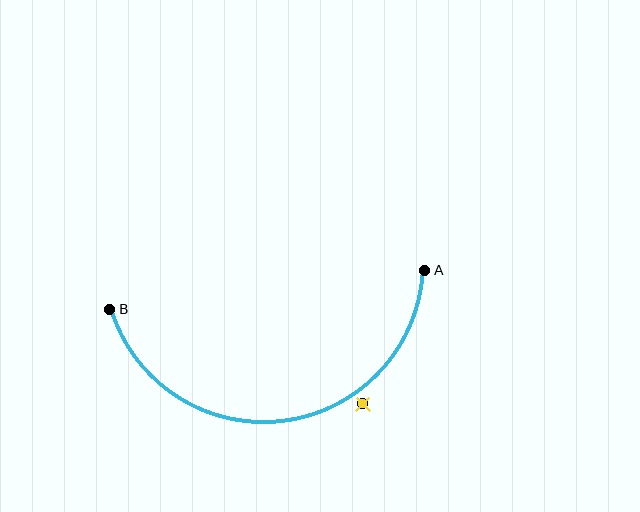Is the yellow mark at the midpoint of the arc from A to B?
No — the yellow mark does not lie on the arc at all. It sits slightly outside the curve.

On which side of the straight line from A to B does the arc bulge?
The arc bulges below the straight line connecting A and B.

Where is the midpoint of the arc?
The arc midpoint is the point on the curve farthest from the straight line joining A and B. It sits below that line.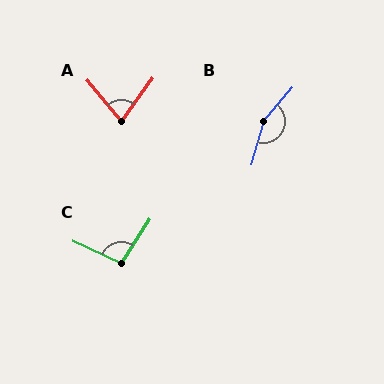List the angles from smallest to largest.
A (75°), C (98°), B (156°).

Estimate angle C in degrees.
Approximately 98 degrees.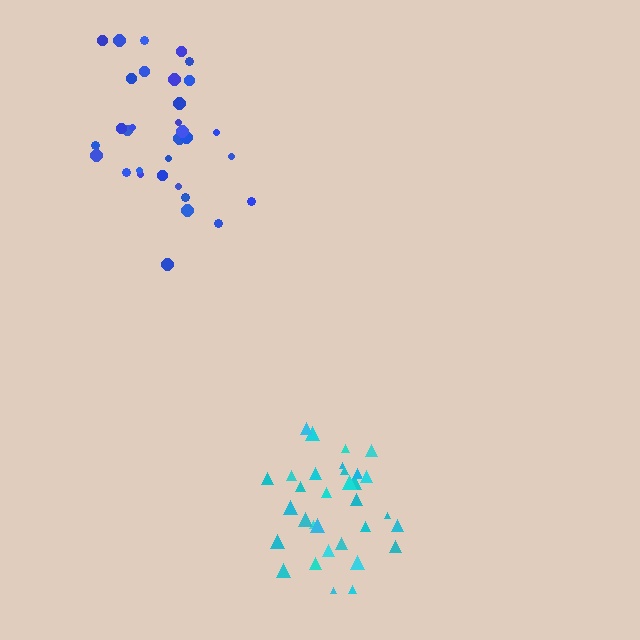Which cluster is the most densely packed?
Cyan.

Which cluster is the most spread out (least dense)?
Blue.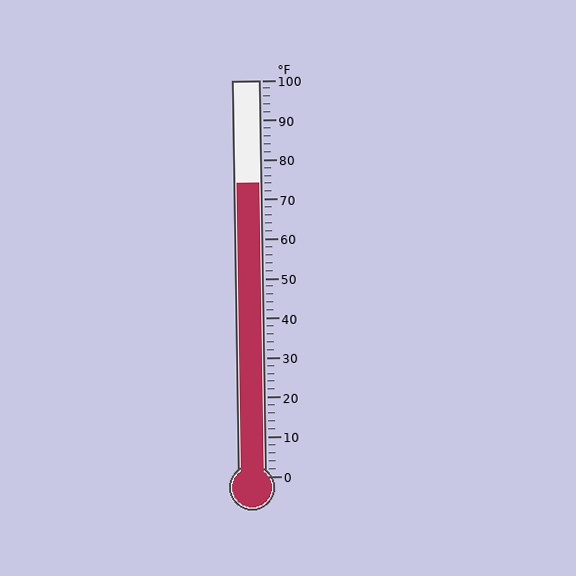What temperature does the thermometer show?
The thermometer shows approximately 74°F.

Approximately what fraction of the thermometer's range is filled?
The thermometer is filled to approximately 75% of its range.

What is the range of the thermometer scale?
The thermometer scale ranges from 0°F to 100°F.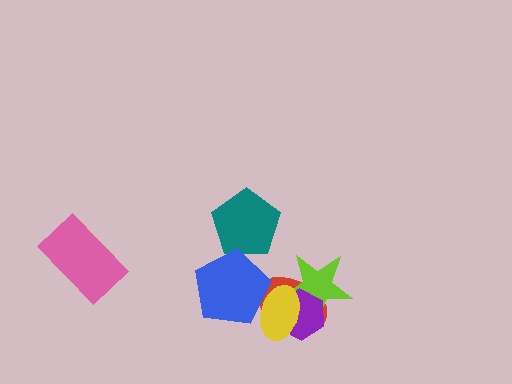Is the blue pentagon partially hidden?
Yes, it is partially covered by another shape.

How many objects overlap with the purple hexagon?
3 objects overlap with the purple hexagon.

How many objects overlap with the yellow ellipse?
4 objects overlap with the yellow ellipse.